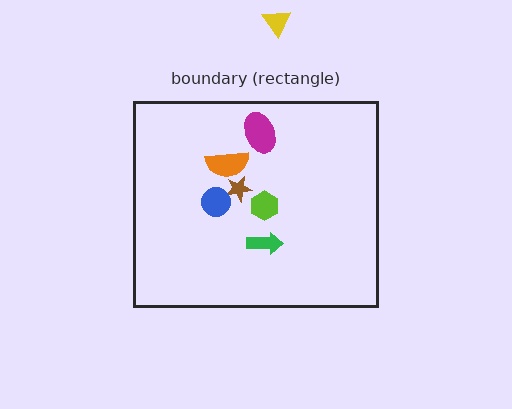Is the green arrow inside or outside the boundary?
Inside.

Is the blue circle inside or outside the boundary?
Inside.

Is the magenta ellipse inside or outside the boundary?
Inside.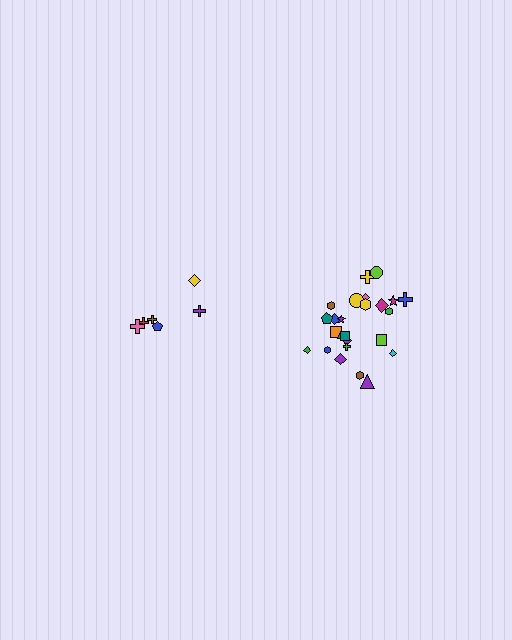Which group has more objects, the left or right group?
The right group.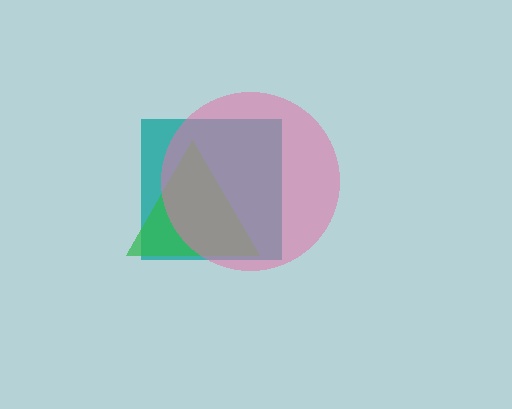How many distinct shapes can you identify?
There are 3 distinct shapes: a teal square, a green triangle, a pink circle.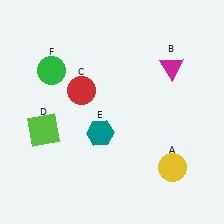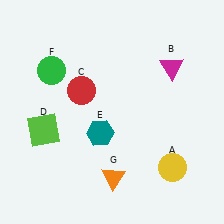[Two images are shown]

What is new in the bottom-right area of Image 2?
An orange triangle (G) was added in the bottom-right area of Image 2.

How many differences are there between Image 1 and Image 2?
There is 1 difference between the two images.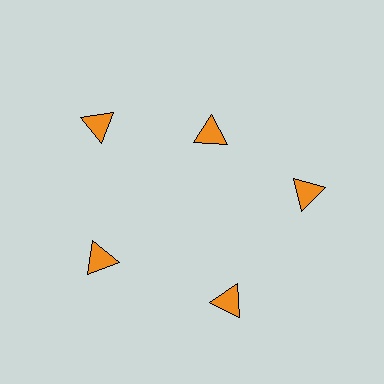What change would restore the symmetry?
The symmetry would be restored by moving it outward, back onto the ring so that all 5 triangles sit at equal angles and equal distance from the center.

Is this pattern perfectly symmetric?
No. The 5 orange triangles are arranged in a ring, but one element near the 1 o'clock position is pulled inward toward the center, breaking the 5-fold rotational symmetry.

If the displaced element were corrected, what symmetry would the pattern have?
It would have 5-fold rotational symmetry — the pattern would map onto itself every 72 degrees.